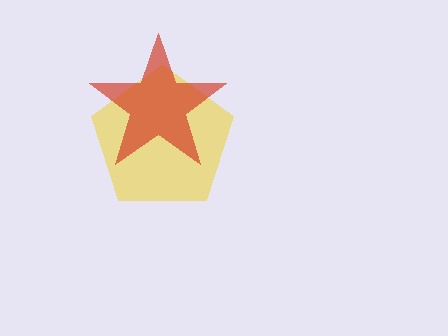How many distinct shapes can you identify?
There are 2 distinct shapes: a yellow pentagon, a red star.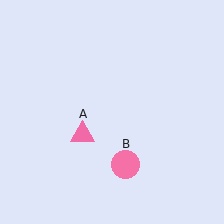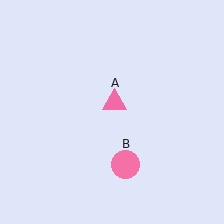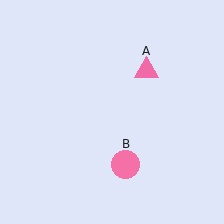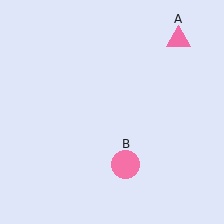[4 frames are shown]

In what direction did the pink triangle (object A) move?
The pink triangle (object A) moved up and to the right.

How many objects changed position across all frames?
1 object changed position: pink triangle (object A).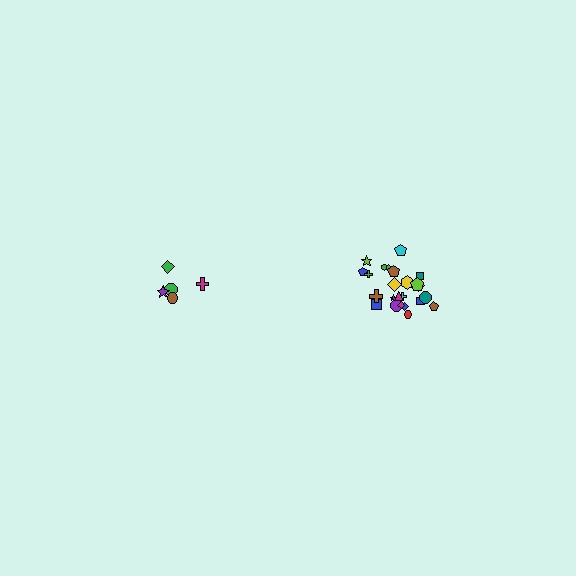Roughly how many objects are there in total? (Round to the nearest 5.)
Roughly 30 objects in total.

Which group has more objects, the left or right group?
The right group.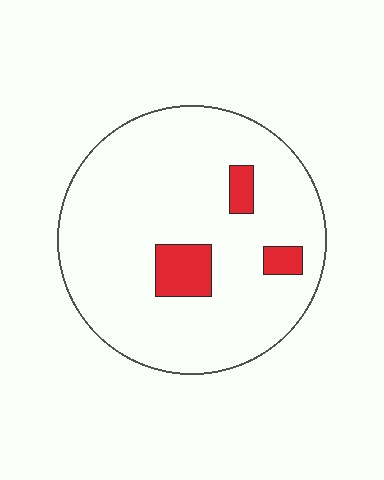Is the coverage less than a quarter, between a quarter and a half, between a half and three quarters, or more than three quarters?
Less than a quarter.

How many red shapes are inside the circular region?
3.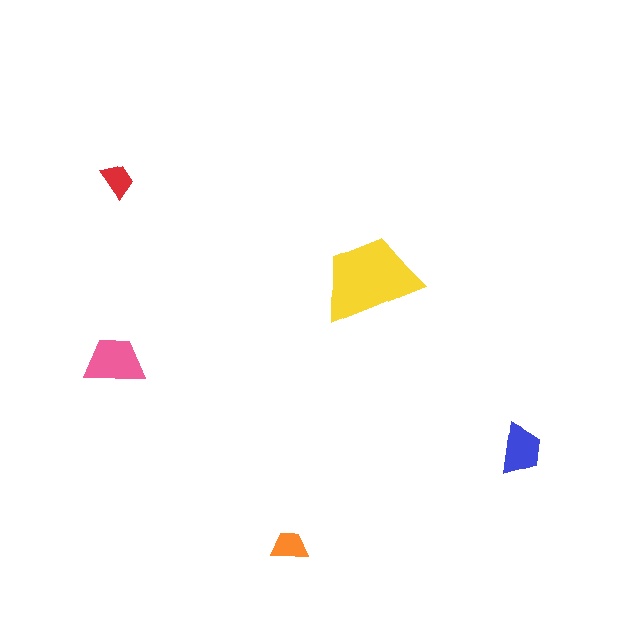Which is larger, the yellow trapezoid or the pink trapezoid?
The yellow one.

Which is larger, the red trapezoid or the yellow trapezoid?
The yellow one.